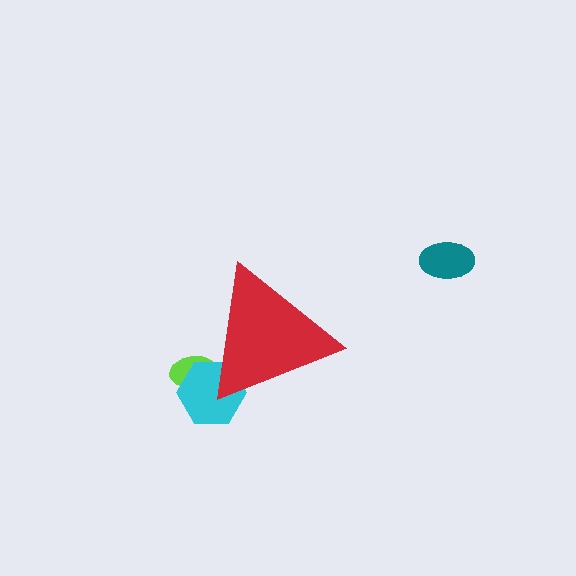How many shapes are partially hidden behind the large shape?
2 shapes are partially hidden.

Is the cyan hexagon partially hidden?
Yes, the cyan hexagon is partially hidden behind the red triangle.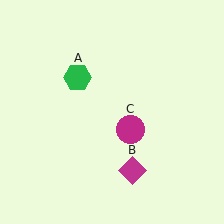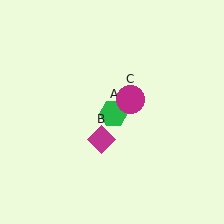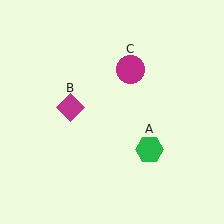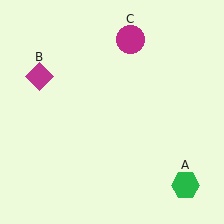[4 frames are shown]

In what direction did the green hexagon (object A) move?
The green hexagon (object A) moved down and to the right.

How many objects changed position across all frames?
3 objects changed position: green hexagon (object A), magenta diamond (object B), magenta circle (object C).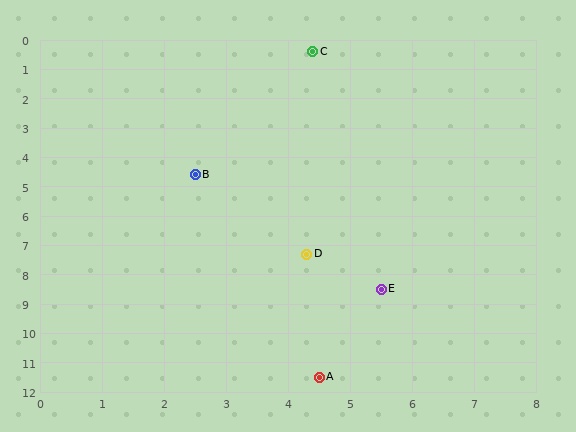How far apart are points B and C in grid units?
Points B and C are about 4.6 grid units apart.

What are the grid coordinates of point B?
Point B is at approximately (2.5, 4.6).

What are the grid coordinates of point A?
Point A is at approximately (4.5, 11.5).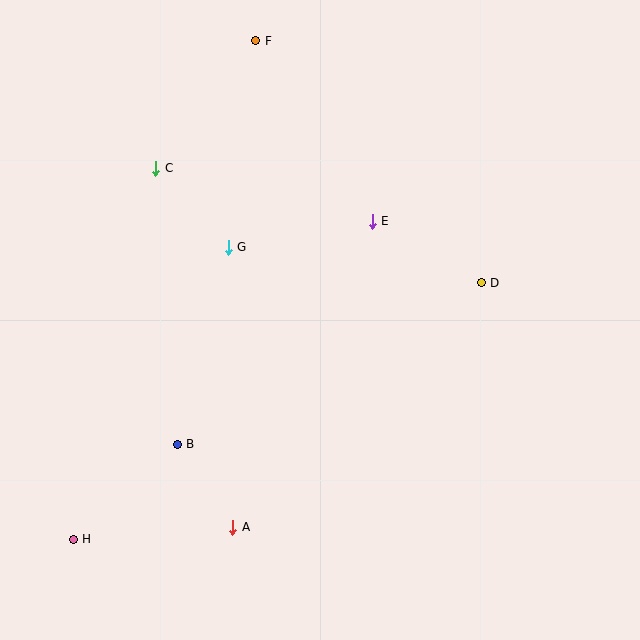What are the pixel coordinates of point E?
Point E is at (372, 221).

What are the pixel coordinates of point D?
Point D is at (481, 283).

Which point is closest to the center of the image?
Point E at (372, 221) is closest to the center.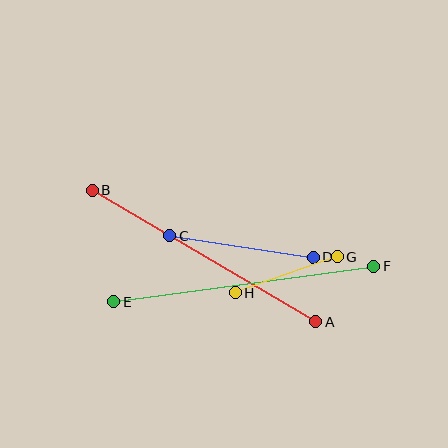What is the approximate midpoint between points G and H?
The midpoint is at approximately (286, 275) pixels.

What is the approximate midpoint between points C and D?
The midpoint is at approximately (241, 247) pixels.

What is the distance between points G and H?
The distance is approximately 108 pixels.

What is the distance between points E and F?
The distance is approximately 262 pixels.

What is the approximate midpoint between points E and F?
The midpoint is at approximately (244, 284) pixels.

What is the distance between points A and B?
The distance is approximately 259 pixels.